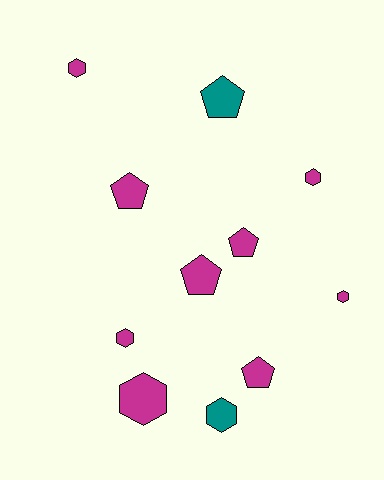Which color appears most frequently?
Magenta, with 9 objects.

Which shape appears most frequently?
Hexagon, with 6 objects.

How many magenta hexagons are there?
There are 5 magenta hexagons.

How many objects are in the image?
There are 11 objects.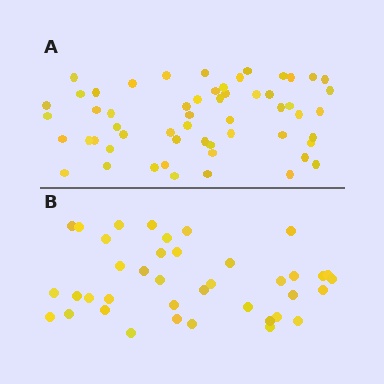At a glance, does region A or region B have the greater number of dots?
Region A (the top region) has more dots.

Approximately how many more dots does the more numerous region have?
Region A has approximately 15 more dots than region B.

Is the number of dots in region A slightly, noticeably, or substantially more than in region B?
Region A has noticeably more, but not dramatically so. The ratio is roughly 1.4 to 1.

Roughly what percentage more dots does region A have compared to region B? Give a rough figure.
About 45% more.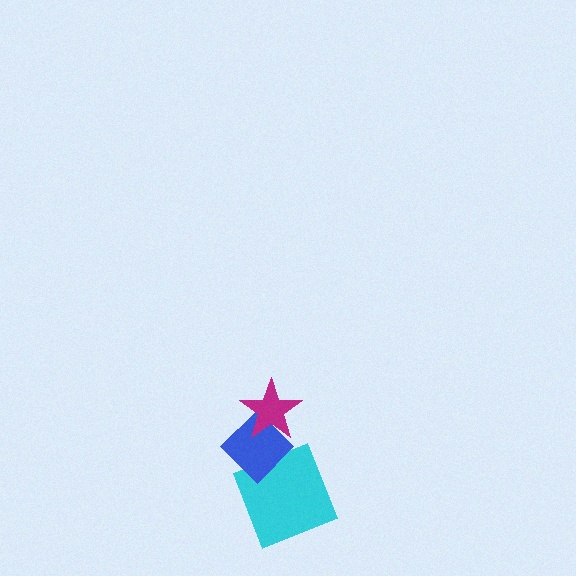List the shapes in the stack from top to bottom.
From top to bottom: the magenta star, the blue diamond, the cyan square.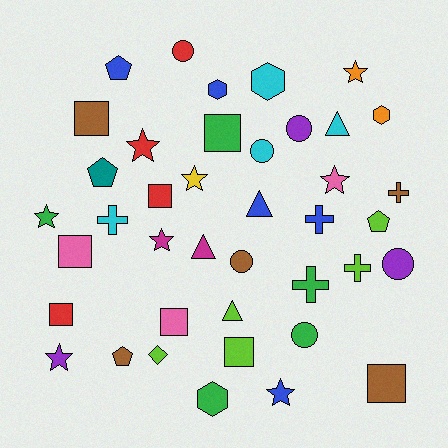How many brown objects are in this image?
There are 5 brown objects.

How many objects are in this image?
There are 40 objects.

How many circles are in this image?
There are 6 circles.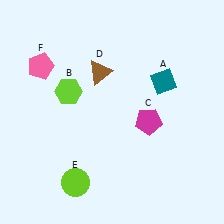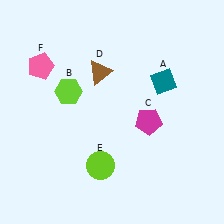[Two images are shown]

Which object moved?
The lime circle (E) moved right.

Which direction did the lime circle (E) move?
The lime circle (E) moved right.